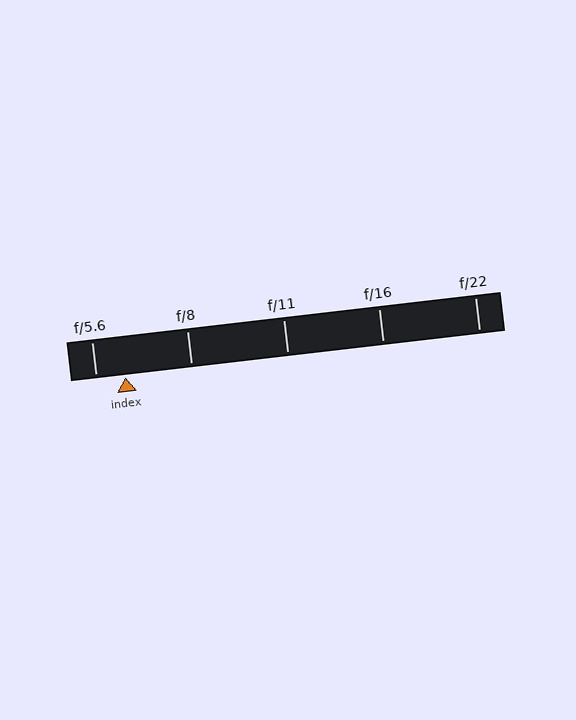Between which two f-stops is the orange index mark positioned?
The index mark is between f/5.6 and f/8.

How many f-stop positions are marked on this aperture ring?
There are 5 f-stop positions marked.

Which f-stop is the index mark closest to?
The index mark is closest to f/5.6.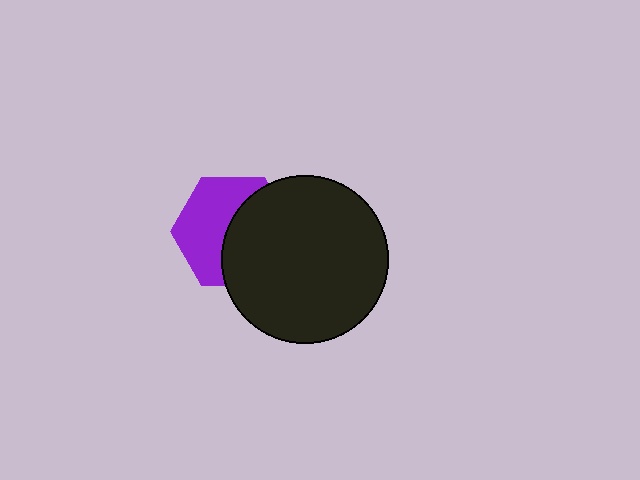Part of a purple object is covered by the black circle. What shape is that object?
It is a hexagon.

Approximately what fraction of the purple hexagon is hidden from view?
Roughly 49% of the purple hexagon is hidden behind the black circle.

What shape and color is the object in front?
The object in front is a black circle.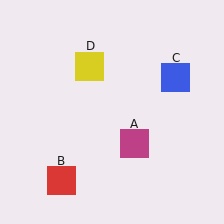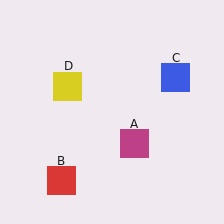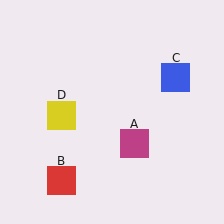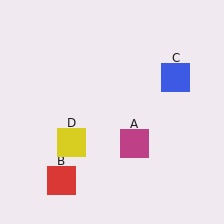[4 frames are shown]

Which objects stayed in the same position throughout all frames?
Magenta square (object A) and red square (object B) and blue square (object C) remained stationary.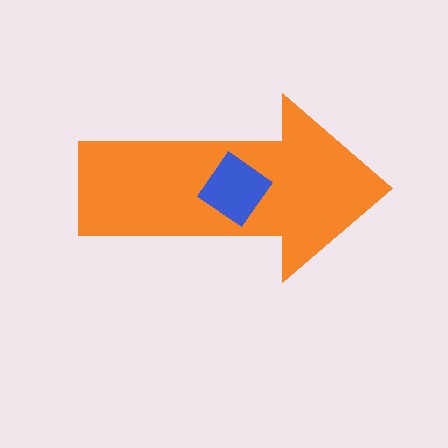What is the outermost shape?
The orange arrow.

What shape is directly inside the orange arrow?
The blue diamond.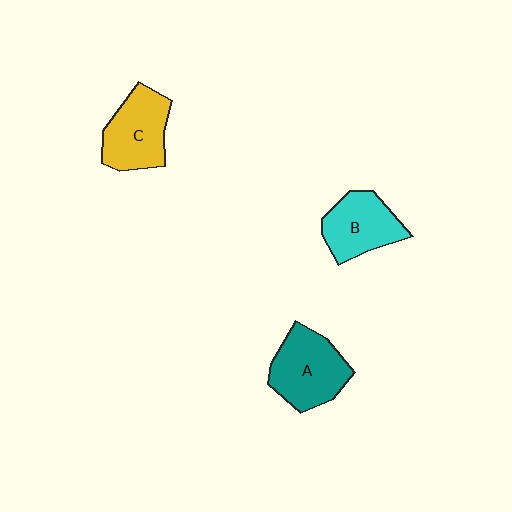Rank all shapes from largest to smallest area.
From largest to smallest: A (teal), C (yellow), B (cyan).